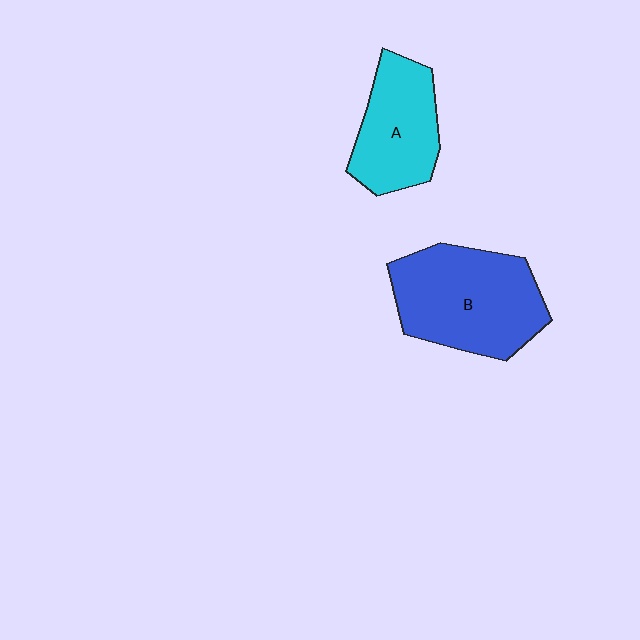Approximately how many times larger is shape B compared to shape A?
Approximately 1.4 times.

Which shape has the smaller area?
Shape A (cyan).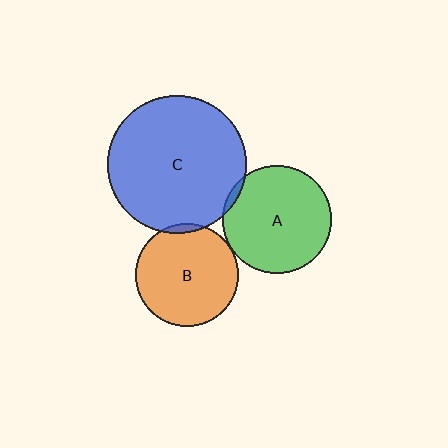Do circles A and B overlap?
Yes.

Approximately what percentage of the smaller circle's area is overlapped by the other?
Approximately 5%.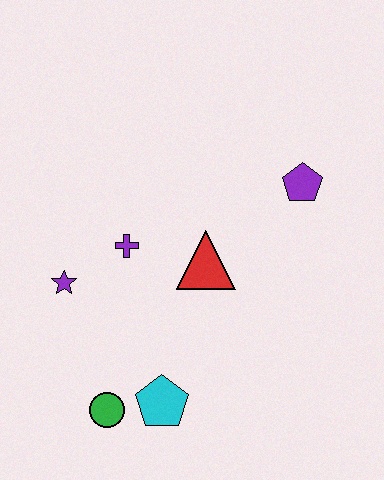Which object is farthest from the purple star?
The purple pentagon is farthest from the purple star.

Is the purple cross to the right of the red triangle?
No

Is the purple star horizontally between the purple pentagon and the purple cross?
No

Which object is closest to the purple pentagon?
The red triangle is closest to the purple pentagon.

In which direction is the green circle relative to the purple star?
The green circle is below the purple star.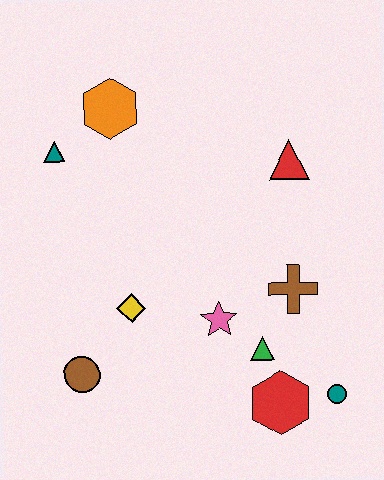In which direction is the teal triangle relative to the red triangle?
The teal triangle is to the left of the red triangle.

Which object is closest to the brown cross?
The green triangle is closest to the brown cross.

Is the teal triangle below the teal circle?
No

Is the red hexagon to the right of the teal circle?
No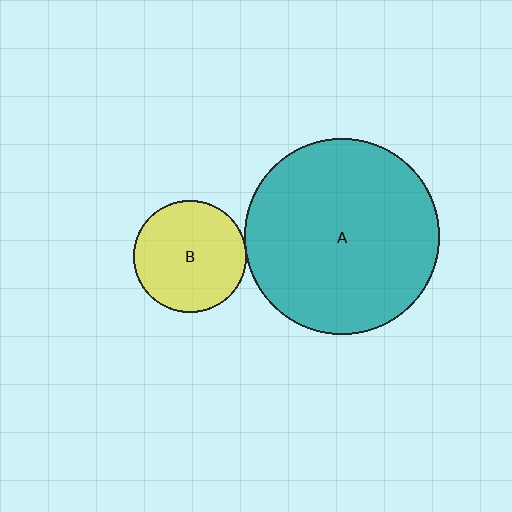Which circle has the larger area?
Circle A (teal).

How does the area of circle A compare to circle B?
Approximately 3.0 times.